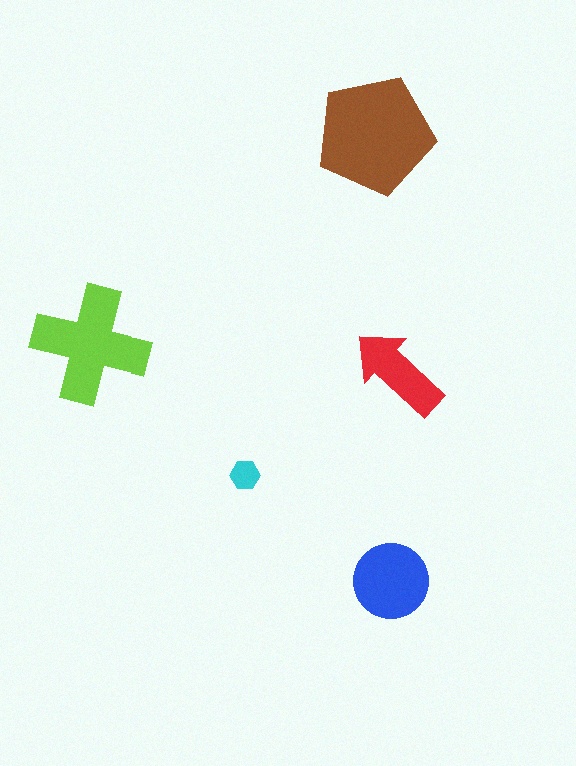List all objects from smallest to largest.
The cyan hexagon, the red arrow, the blue circle, the lime cross, the brown pentagon.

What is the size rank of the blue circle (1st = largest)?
3rd.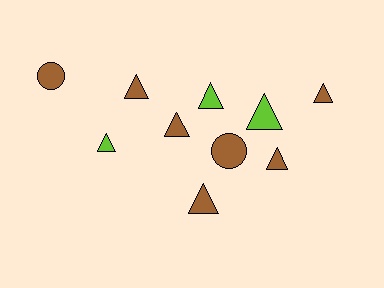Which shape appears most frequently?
Triangle, with 8 objects.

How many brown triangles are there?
There are 5 brown triangles.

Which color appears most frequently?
Brown, with 7 objects.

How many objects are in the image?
There are 10 objects.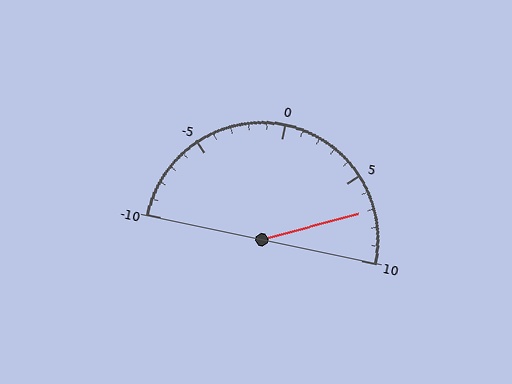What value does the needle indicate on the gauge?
The needle indicates approximately 7.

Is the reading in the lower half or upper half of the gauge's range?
The reading is in the upper half of the range (-10 to 10).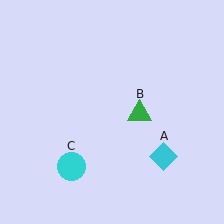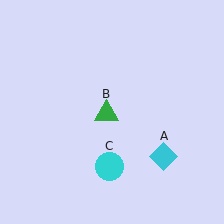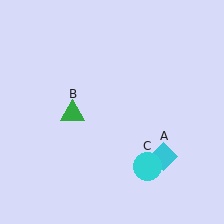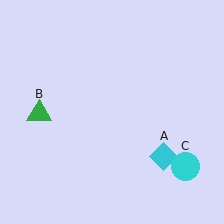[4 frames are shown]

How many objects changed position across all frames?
2 objects changed position: green triangle (object B), cyan circle (object C).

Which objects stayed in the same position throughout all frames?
Cyan diamond (object A) remained stationary.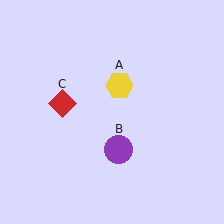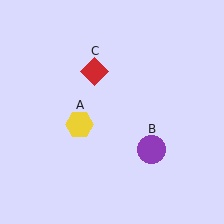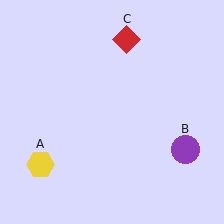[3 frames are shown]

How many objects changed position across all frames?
3 objects changed position: yellow hexagon (object A), purple circle (object B), red diamond (object C).